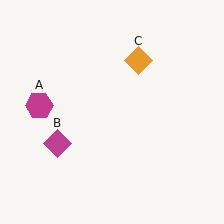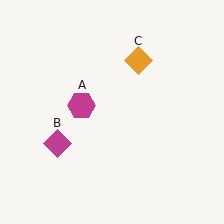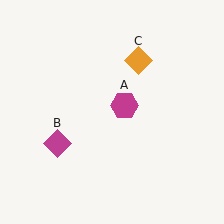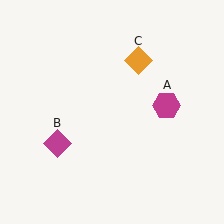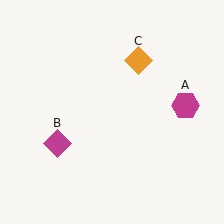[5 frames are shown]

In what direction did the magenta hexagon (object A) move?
The magenta hexagon (object A) moved right.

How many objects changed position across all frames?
1 object changed position: magenta hexagon (object A).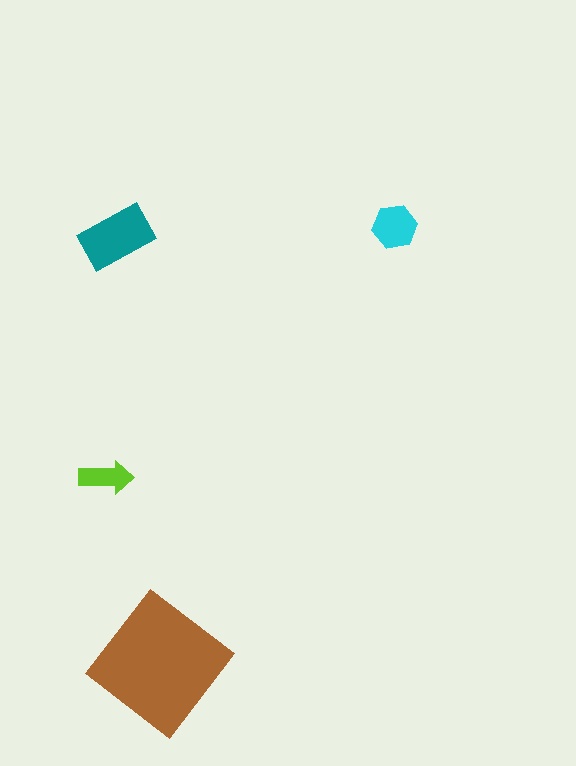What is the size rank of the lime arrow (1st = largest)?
4th.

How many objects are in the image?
There are 4 objects in the image.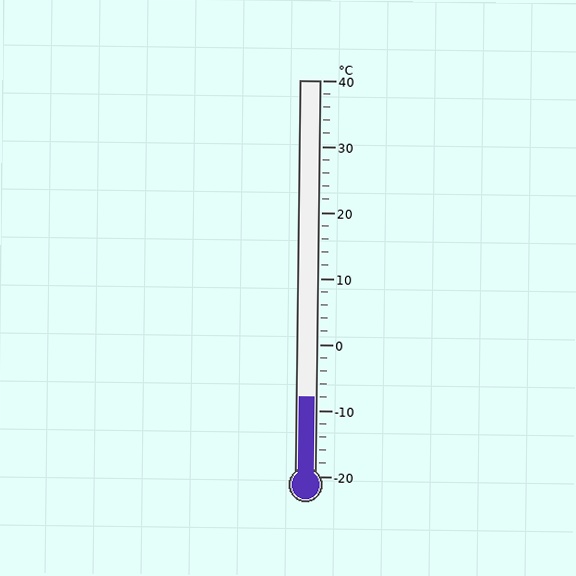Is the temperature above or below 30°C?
The temperature is below 30°C.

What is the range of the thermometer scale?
The thermometer scale ranges from -20°C to 40°C.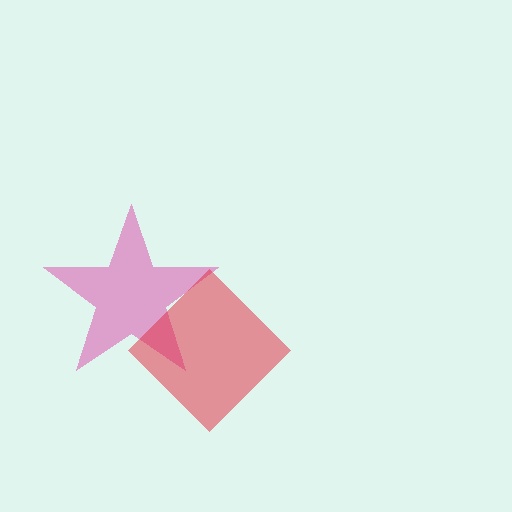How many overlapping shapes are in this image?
There are 2 overlapping shapes in the image.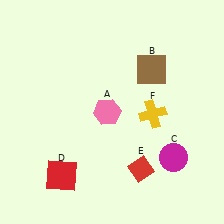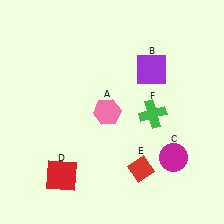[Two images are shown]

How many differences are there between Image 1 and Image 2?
There are 2 differences between the two images.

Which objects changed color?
B changed from brown to purple. F changed from yellow to green.